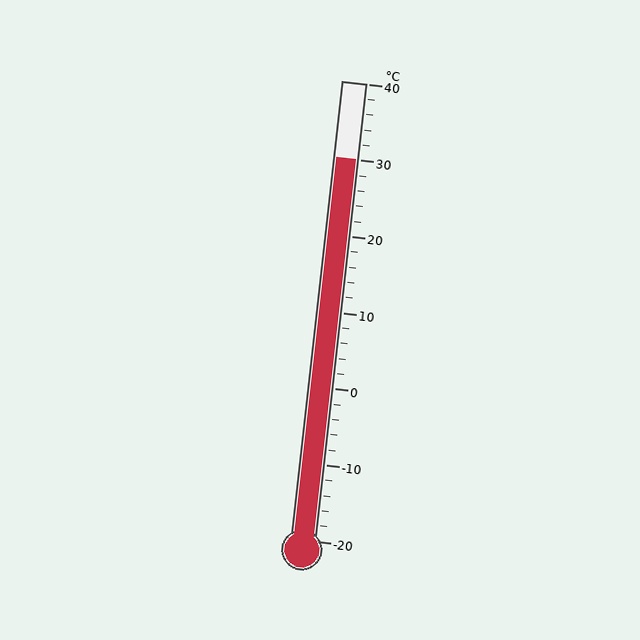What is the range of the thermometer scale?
The thermometer scale ranges from -20°C to 40°C.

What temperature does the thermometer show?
The thermometer shows approximately 30°C.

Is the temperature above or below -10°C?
The temperature is above -10°C.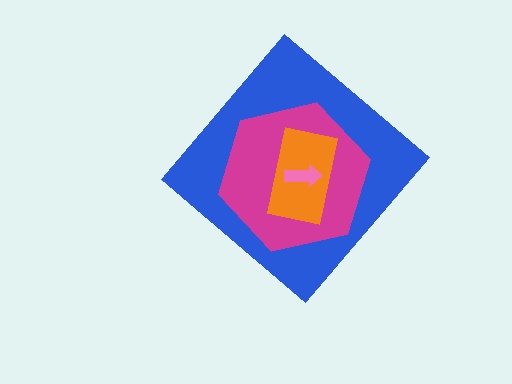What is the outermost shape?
The blue diamond.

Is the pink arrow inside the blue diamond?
Yes.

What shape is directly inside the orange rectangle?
The pink arrow.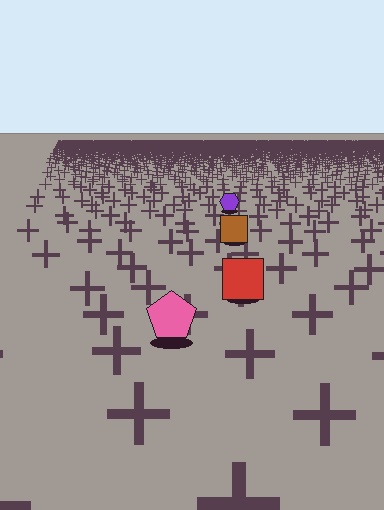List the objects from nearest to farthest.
From nearest to farthest: the pink pentagon, the red square, the brown square, the purple hexagon.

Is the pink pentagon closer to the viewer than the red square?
Yes. The pink pentagon is closer — you can tell from the texture gradient: the ground texture is coarser near it.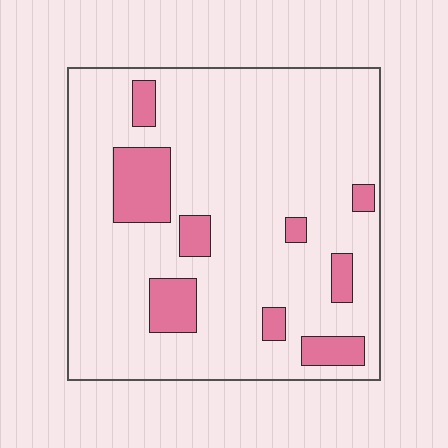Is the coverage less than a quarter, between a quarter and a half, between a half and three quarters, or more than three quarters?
Less than a quarter.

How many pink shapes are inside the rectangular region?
9.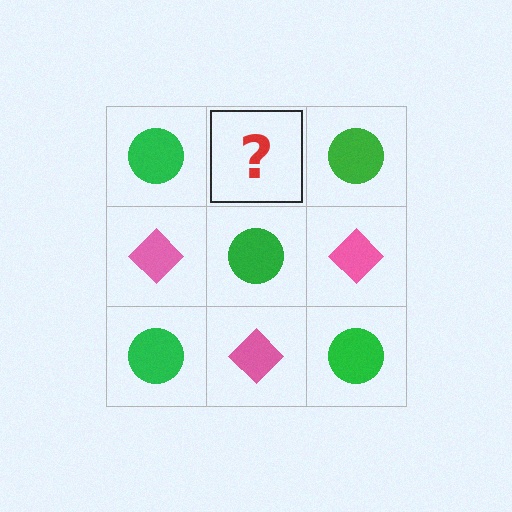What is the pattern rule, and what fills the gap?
The rule is that it alternates green circle and pink diamond in a checkerboard pattern. The gap should be filled with a pink diamond.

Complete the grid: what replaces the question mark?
The question mark should be replaced with a pink diamond.